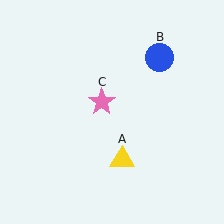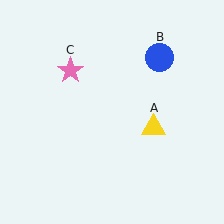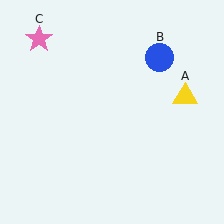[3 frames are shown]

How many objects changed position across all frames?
2 objects changed position: yellow triangle (object A), pink star (object C).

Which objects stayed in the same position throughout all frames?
Blue circle (object B) remained stationary.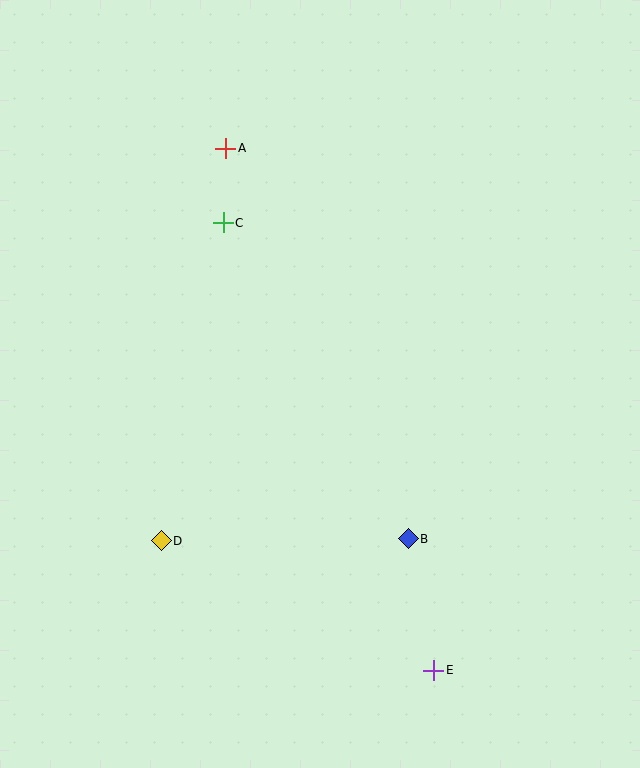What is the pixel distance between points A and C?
The distance between A and C is 75 pixels.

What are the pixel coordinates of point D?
Point D is at (161, 541).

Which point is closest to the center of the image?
Point B at (408, 539) is closest to the center.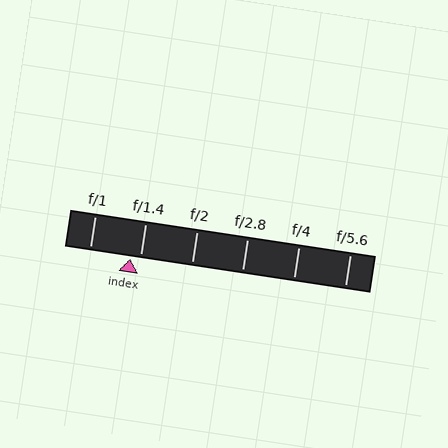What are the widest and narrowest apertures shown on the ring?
The widest aperture shown is f/1 and the narrowest is f/5.6.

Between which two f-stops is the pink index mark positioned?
The index mark is between f/1 and f/1.4.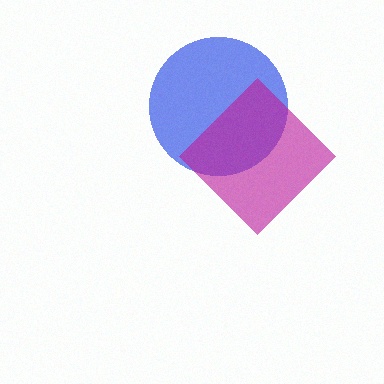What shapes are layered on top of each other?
The layered shapes are: a blue circle, a magenta diamond.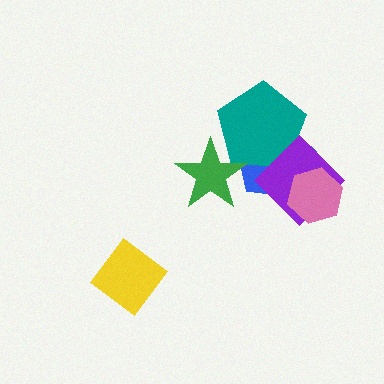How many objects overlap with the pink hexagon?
2 objects overlap with the pink hexagon.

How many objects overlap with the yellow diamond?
0 objects overlap with the yellow diamond.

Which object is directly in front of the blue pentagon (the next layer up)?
The teal pentagon is directly in front of the blue pentagon.